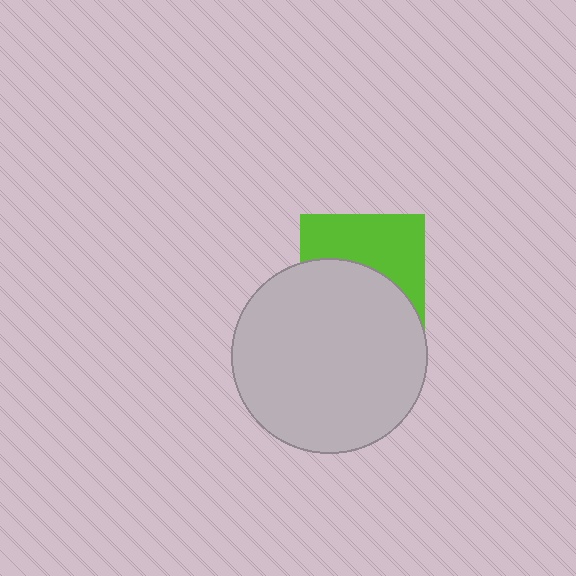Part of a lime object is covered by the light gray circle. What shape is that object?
It is a square.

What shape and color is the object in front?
The object in front is a light gray circle.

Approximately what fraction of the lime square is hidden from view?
Roughly 53% of the lime square is hidden behind the light gray circle.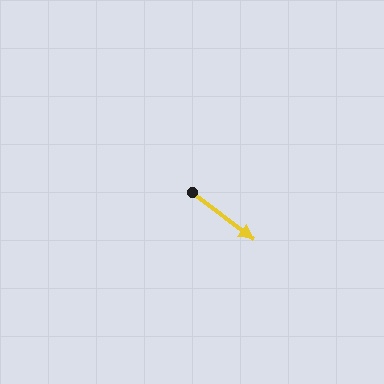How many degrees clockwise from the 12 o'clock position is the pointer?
Approximately 127 degrees.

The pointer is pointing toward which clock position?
Roughly 4 o'clock.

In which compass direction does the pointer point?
Southeast.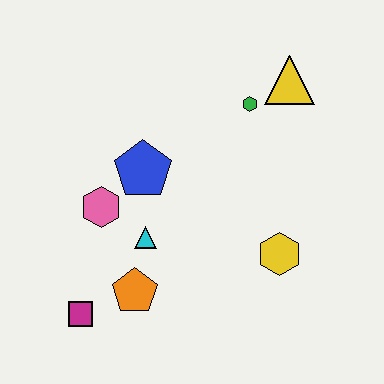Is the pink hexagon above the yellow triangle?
No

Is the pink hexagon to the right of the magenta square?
Yes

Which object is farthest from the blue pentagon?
The yellow triangle is farthest from the blue pentagon.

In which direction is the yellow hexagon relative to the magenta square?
The yellow hexagon is to the right of the magenta square.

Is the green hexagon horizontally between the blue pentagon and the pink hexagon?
No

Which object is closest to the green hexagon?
The yellow triangle is closest to the green hexagon.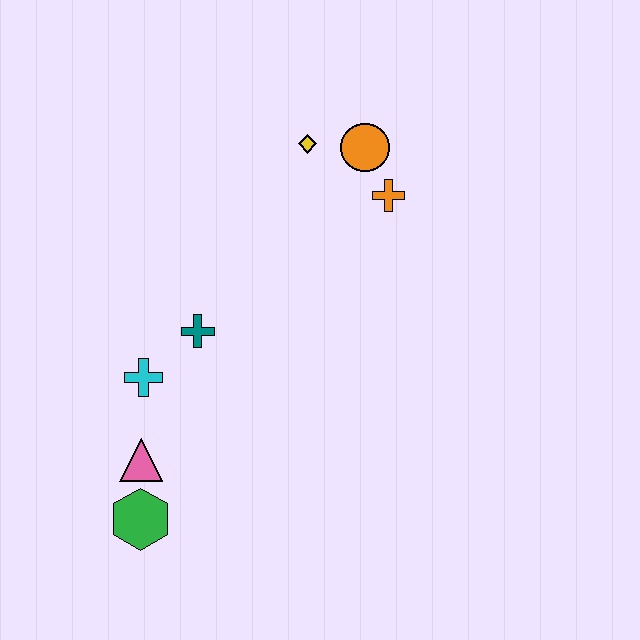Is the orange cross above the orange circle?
No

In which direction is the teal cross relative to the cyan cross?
The teal cross is to the right of the cyan cross.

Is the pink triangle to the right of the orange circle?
No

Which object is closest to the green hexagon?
The pink triangle is closest to the green hexagon.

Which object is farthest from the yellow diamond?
The green hexagon is farthest from the yellow diamond.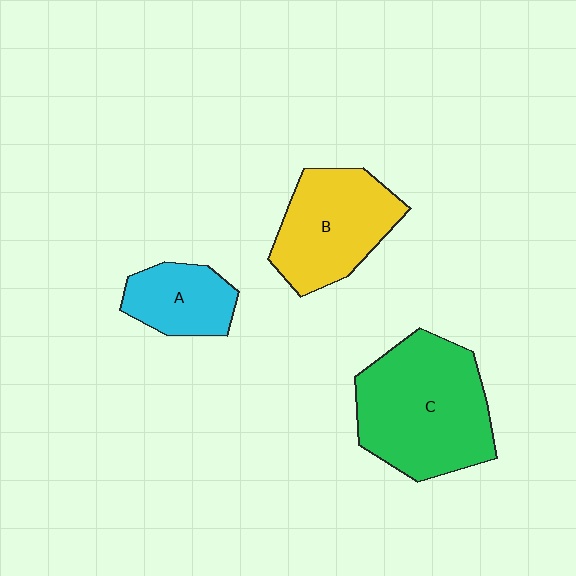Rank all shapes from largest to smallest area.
From largest to smallest: C (green), B (yellow), A (cyan).